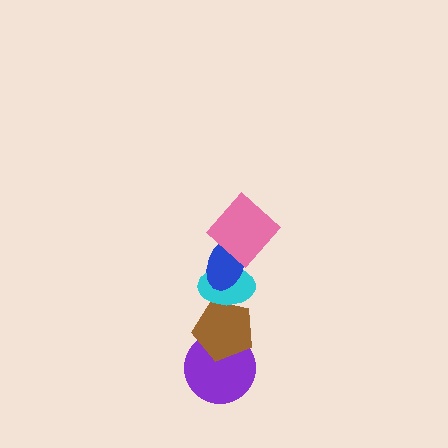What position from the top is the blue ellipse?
The blue ellipse is 2nd from the top.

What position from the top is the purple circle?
The purple circle is 5th from the top.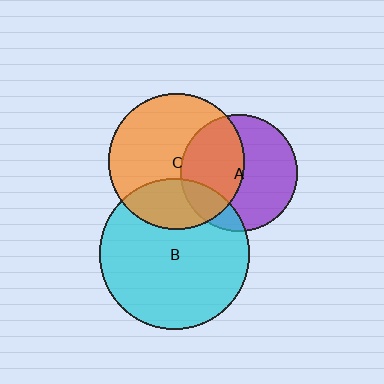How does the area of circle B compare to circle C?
Approximately 1.2 times.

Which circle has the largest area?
Circle B (cyan).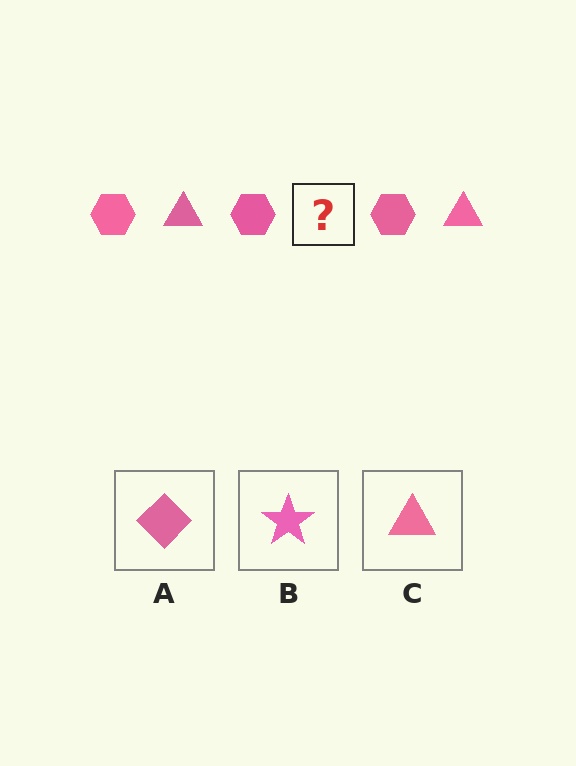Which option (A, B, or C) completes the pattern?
C.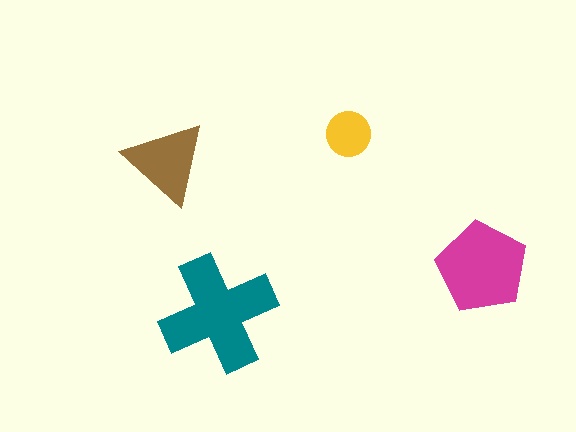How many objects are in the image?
There are 4 objects in the image.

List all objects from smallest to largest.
The yellow circle, the brown triangle, the magenta pentagon, the teal cross.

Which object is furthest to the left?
The brown triangle is leftmost.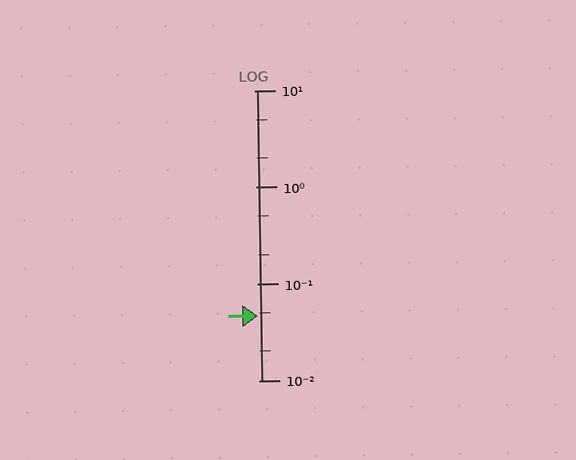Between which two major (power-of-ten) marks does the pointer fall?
The pointer is between 0.01 and 0.1.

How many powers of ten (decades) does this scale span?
The scale spans 3 decades, from 0.01 to 10.